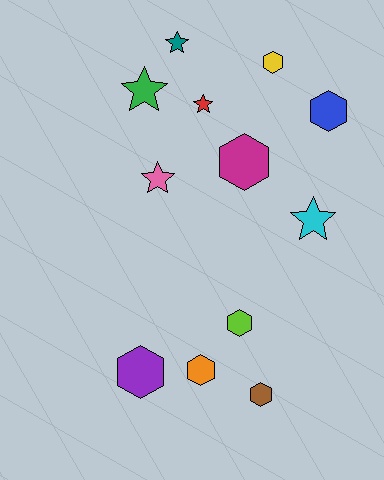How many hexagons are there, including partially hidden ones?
There are 7 hexagons.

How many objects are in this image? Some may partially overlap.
There are 12 objects.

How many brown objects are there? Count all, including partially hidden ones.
There is 1 brown object.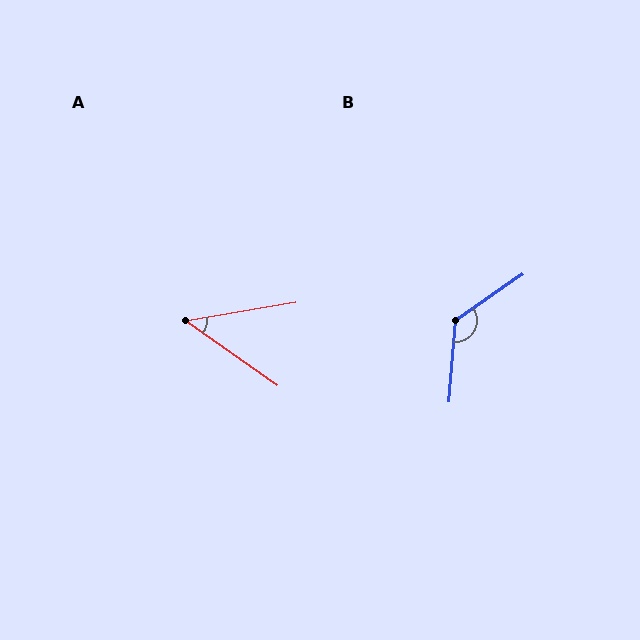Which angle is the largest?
B, at approximately 129 degrees.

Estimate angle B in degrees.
Approximately 129 degrees.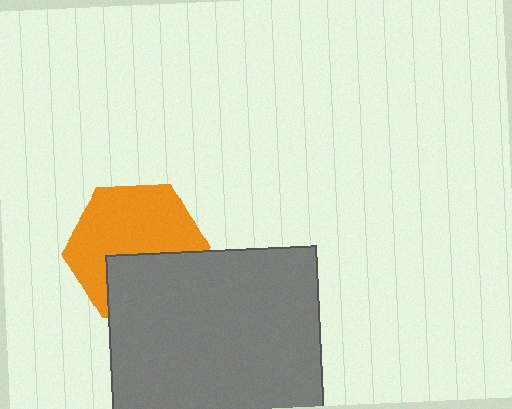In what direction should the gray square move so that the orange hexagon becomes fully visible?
The gray square should move down. That is the shortest direction to clear the overlap and leave the orange hexagon fully visible.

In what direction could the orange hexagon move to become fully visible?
The orange hexagon could move up. That would shift it out from behind the gray square entirely.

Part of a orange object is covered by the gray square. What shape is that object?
It is a hexagon.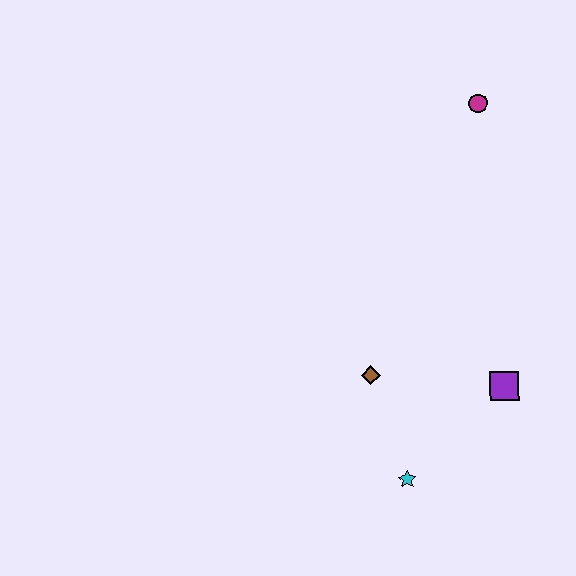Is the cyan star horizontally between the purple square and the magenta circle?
No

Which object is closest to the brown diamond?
The cyan star is closest to the brown diamond.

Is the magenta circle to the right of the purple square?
No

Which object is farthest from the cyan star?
The magenta circle is farthest from the cyan star.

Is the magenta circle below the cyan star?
No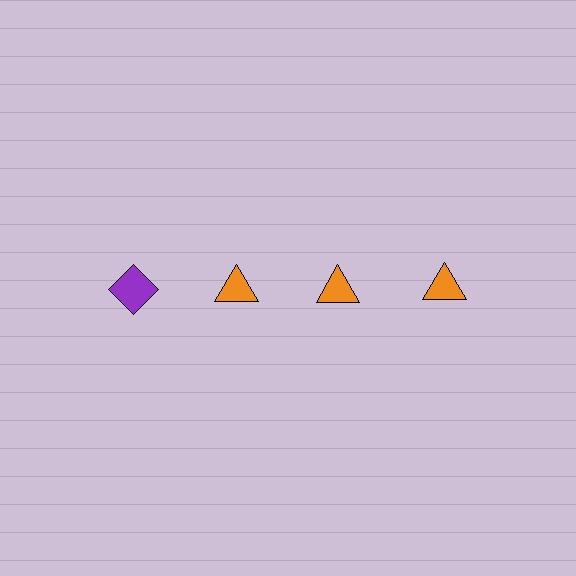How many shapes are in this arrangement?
There are 4 shapes arranged in a grid pattern.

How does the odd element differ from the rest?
It differs in both color (purple instead of orange) and shape (diamond instead of triangle).